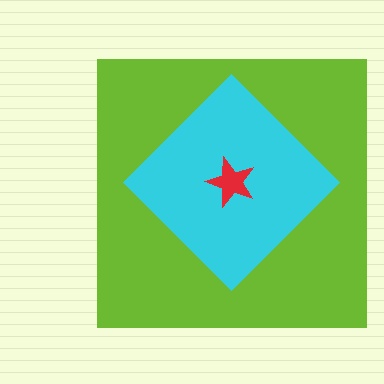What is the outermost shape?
The lime square.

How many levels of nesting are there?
3.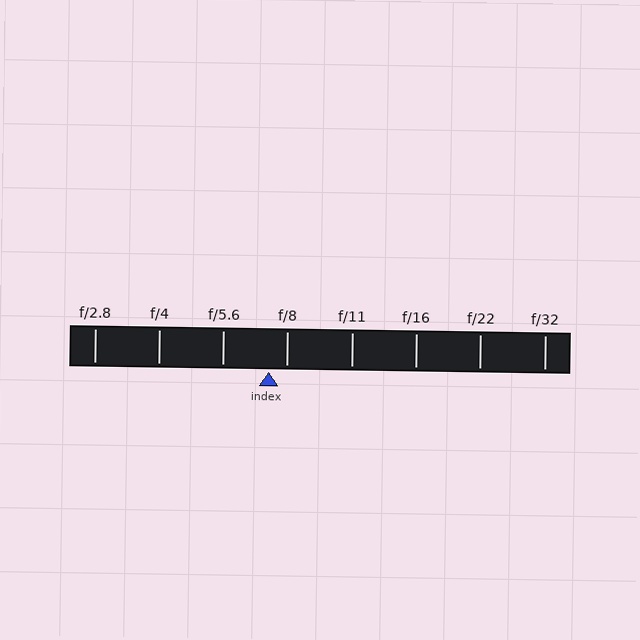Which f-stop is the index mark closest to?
The index mark is closest to f/8.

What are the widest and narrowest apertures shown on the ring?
The widest aperture shown is f/2.8 and the narrowest is f/32.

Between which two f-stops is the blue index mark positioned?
The index mark is between f/5.6 and f/8.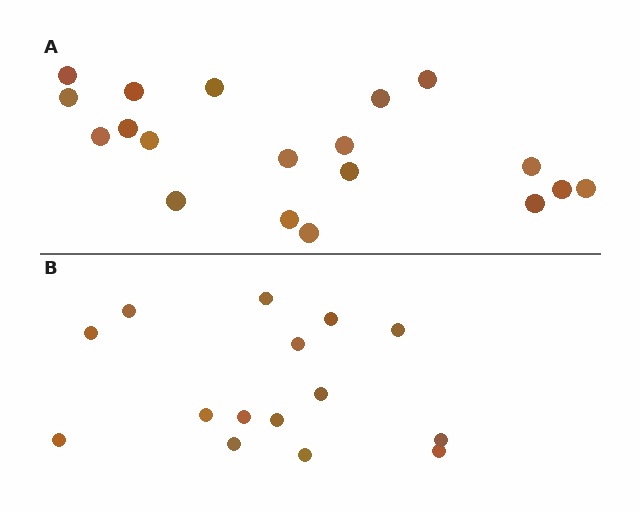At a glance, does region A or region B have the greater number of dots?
Region A (the top region) has more dots.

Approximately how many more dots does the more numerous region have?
Region A has about 4 more dots than region B.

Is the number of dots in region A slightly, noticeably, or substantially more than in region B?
Region A has noticeably more, but not dramatically so. The ratio is roughly 1.3 to 1.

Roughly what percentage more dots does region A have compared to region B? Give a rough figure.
About 25% more.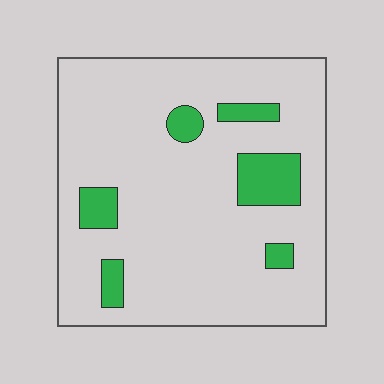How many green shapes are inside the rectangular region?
6.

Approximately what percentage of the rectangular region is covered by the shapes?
Approximately 15%.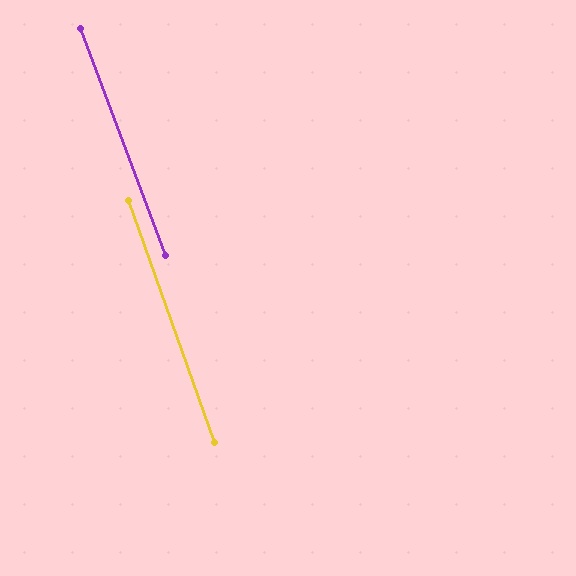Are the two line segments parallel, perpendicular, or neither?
Parallel — their directions differ by only 1.1°.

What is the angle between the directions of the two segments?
Approximately 1 degree.